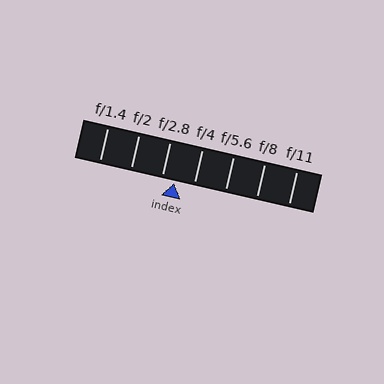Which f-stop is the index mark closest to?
The index mark is closest to f/2.8.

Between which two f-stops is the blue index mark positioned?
The index mark is between f/2.8 and f/4.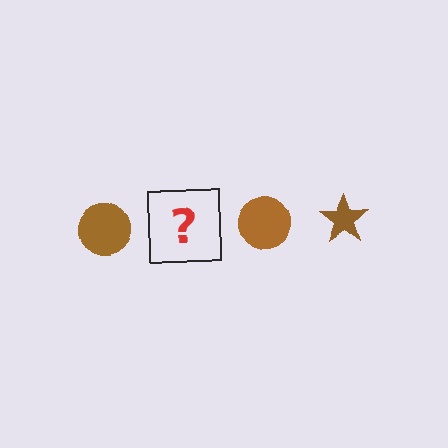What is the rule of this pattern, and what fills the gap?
The rule is that the pattern cycles through circle, star shapes in brown. The gap should be filled with a brown star.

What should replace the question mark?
The question mark should be replaced with a brown star.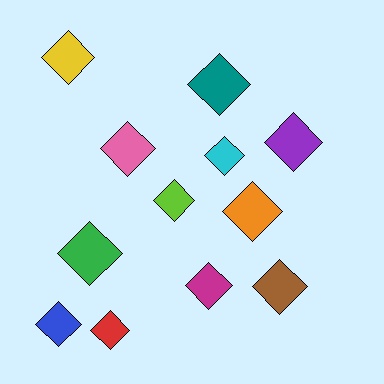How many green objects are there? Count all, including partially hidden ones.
There is 1 green object.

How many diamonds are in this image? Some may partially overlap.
There are 12 diamonds.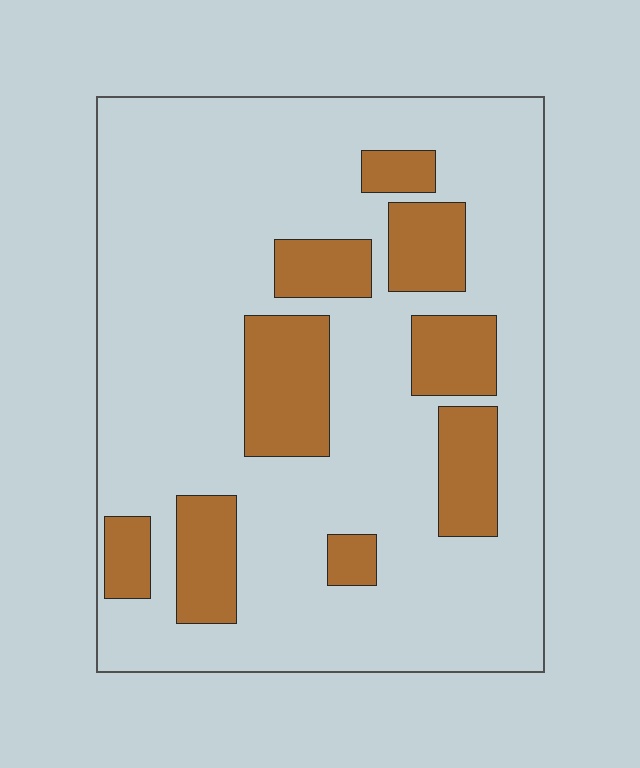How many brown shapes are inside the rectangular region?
9.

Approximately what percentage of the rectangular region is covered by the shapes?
Approximately 20%.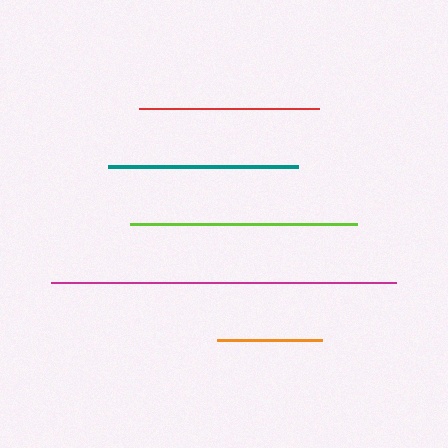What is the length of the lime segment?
The lime segment is approximately 227 pixels long.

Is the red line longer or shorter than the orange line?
The red line is longer than the orange line.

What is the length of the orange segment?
The orange segment is approximately 105 pixels long.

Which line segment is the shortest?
The orange line is the shortest at approximately 105 pixels.